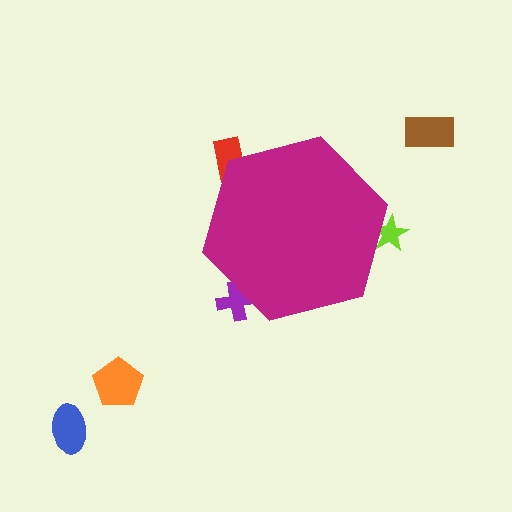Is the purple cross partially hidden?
Yes, the purple cross is partially hidden behind the magenta hexagon.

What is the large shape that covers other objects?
A magenta hexagon.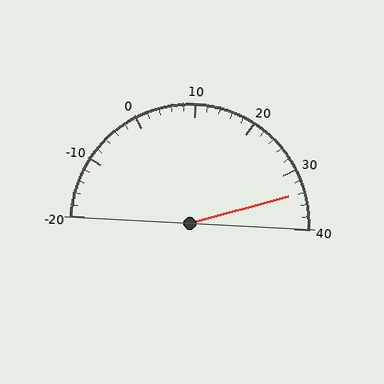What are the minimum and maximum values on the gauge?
The gauge ranges from -20 to 40.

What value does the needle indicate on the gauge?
The needle indicates approximately 34.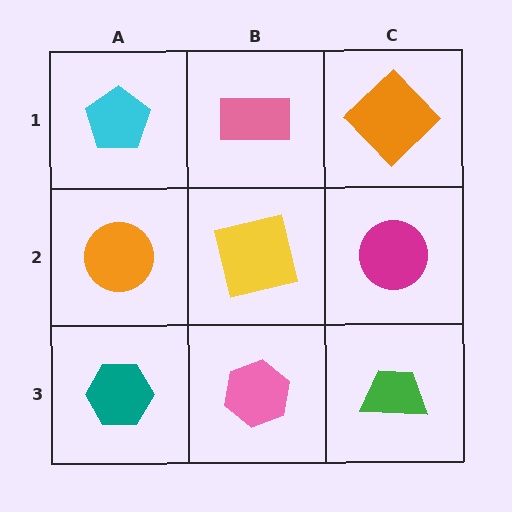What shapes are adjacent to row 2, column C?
An orange diamond (row 1, column C), a green trapezoid (row 3, column C), a yellow square (row 2, column B).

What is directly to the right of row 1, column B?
An orange diamond.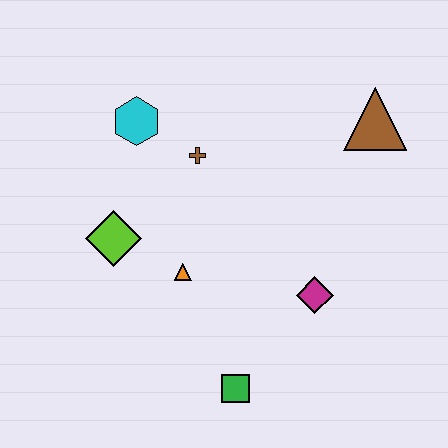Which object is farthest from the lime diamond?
The brown triangle is farthest from the lime diamond.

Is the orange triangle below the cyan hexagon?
Yes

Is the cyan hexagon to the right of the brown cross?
No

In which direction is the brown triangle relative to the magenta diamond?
The brown triangle is above the magenta diamond.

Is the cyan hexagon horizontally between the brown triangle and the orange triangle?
No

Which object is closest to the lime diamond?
The orange triangle is closest to the lime diamond.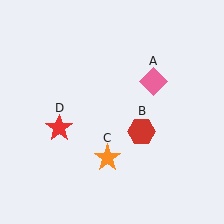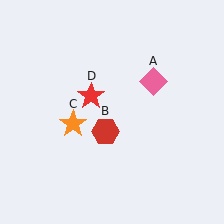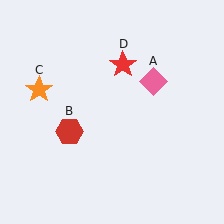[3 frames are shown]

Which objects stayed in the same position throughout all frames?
Pink diamond (object A) remained stationary.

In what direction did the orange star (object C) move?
The orange star (object C) moved up and to the left.